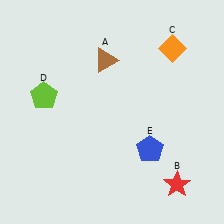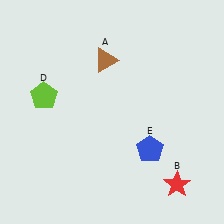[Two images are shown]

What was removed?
The orange diamond (C) was removed in Image 2.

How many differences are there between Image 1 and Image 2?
There is 1 difference between the two images.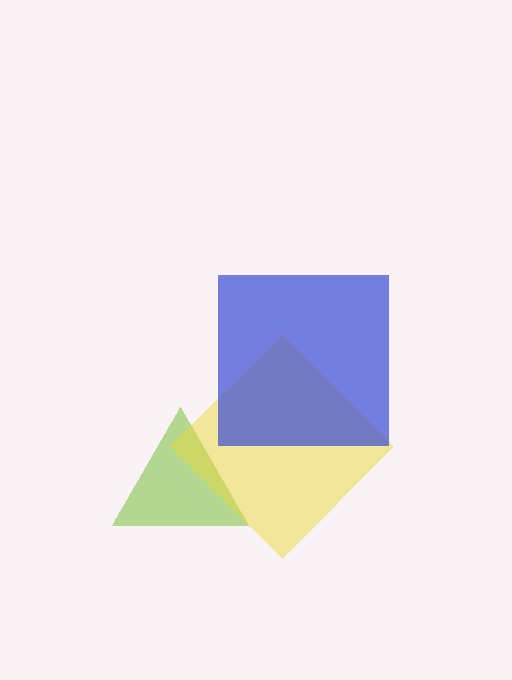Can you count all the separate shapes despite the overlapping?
Yes, there are 3 separate shapes.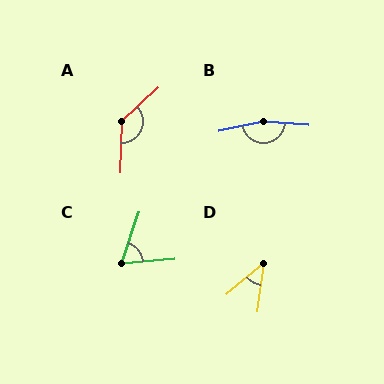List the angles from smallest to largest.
D (42°), C (67°), A (134°), B (164°).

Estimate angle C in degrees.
Approximately 67 degrees.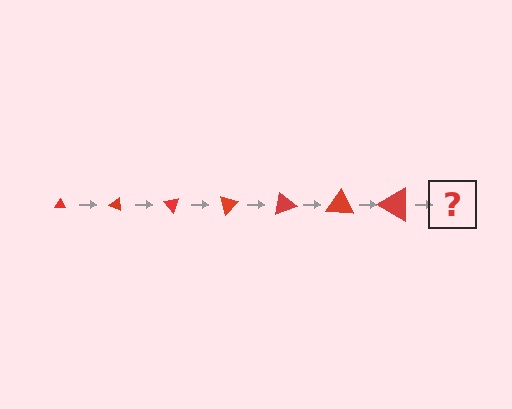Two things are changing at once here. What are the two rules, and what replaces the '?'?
The two rules are that the triangle grows larger each step and it rotates 25 degrees each step. The '?' should be a triangle, larger than the previous one and rotated 175 degrees from the start.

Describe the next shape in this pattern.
It should be a triangle, larger than the previous one and rotated 175 degrees from the start.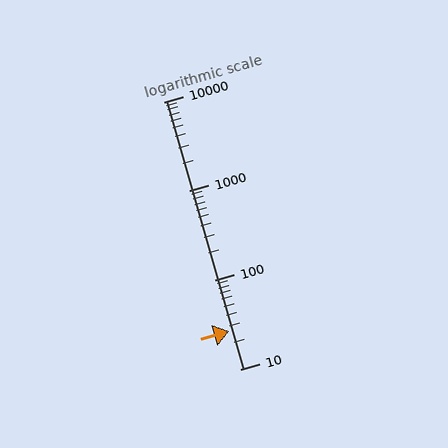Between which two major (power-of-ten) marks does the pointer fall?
The pointer is between 10 and 100.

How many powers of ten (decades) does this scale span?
The scale spans 3 decades, from 10 to 10000.